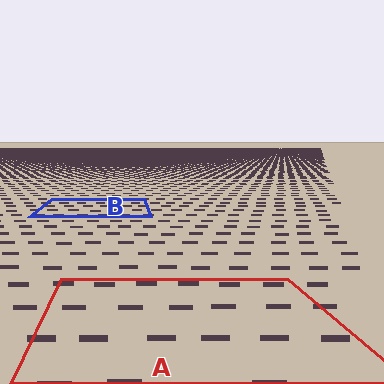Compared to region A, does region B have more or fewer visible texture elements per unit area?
Region B has more texture elements per unit area — they are packed more densely because it is farther away.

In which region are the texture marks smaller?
The texture marks are smaller in region B, because it is farther away.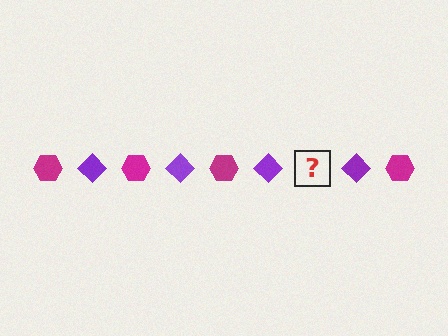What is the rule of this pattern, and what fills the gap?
The rule is that the pattern alternates between magenta hexagon and purple diamond. The gap should be filled with a magenta hexagon.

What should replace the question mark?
The question mark should be replaced with a magenta hexagon.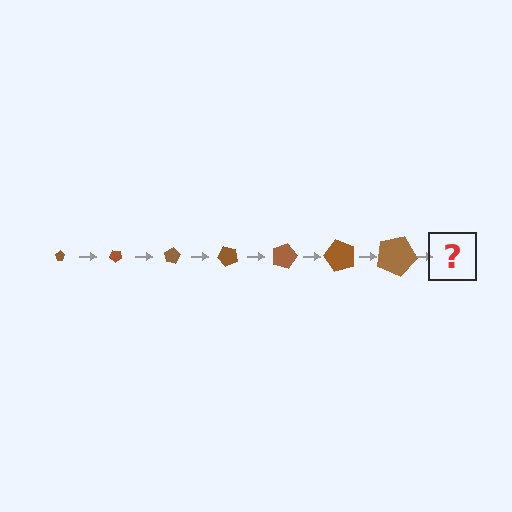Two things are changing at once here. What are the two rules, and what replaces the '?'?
The two rules are that the pentagon grows larger each step and it rotates 40 degrees each step. The '?' should be a pentagon, larger than the previous one and rotated 280 degrees from the start.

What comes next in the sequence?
The next element should be a pentagon, larger than the previous one and rotated 280 degrees from the start.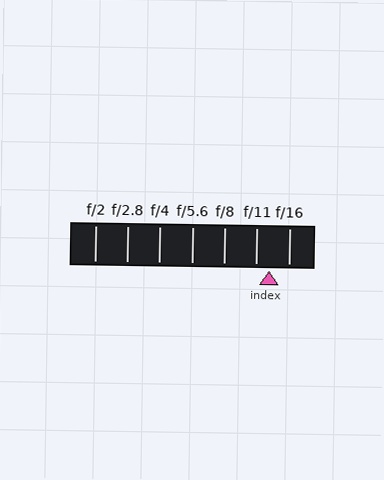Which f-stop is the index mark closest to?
The index mark is closest to f/11.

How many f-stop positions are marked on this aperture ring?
There are 7 f-stop positions marked.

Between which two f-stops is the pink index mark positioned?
The index mark is between f/11 and f/16.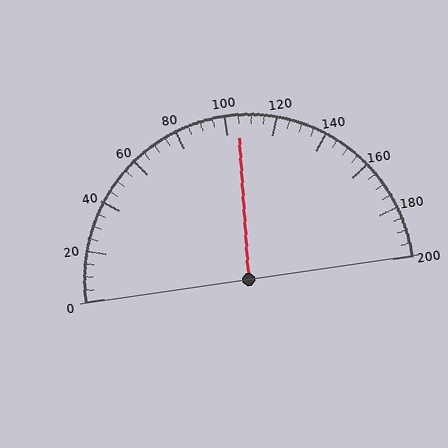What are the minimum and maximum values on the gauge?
The gauge ranges from 0 to 200.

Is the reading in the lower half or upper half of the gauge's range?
The reading is in the upper half of the range (0 to 200).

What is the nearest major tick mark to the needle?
The nearest major tick mark is 100.